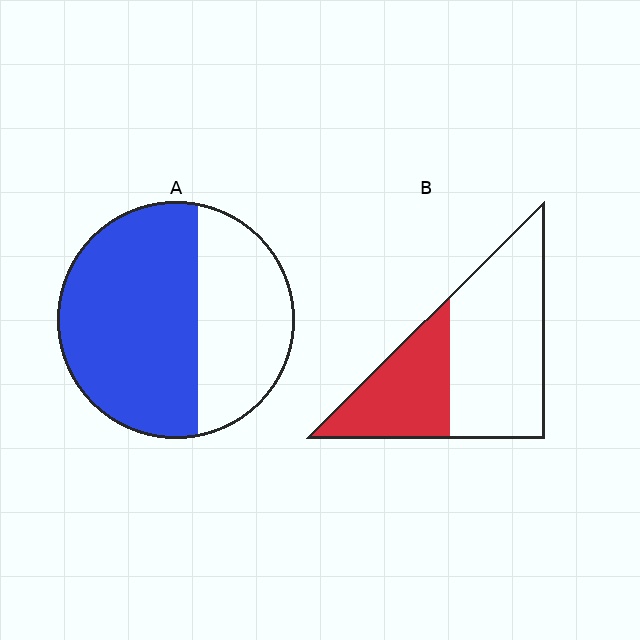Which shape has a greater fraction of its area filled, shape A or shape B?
Shape A.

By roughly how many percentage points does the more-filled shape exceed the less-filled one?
By roughly 25 percentage points (A over B).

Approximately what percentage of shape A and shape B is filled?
A is approximately 60% and B is approximately 35%.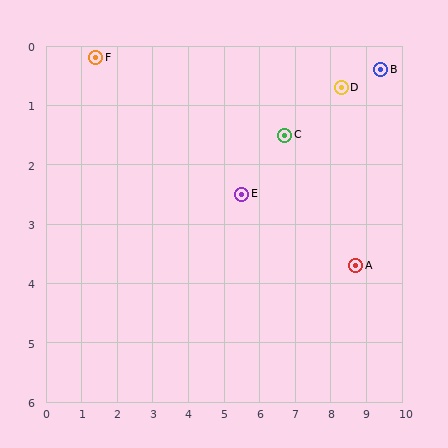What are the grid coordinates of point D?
Point D is at approximately (8.3, 0.7).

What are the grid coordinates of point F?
Point F is at approximately (1.4, 0.2).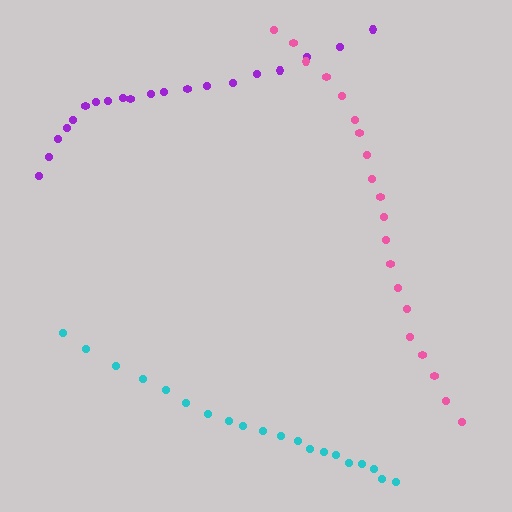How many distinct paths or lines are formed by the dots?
There are 3 distinct paths.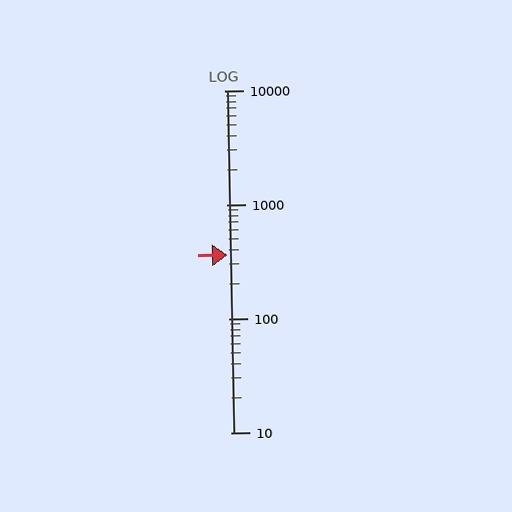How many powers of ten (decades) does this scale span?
The scale spans 3 decades, from 10 to 10000.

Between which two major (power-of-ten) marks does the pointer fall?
The pointer is between 100 and 1000.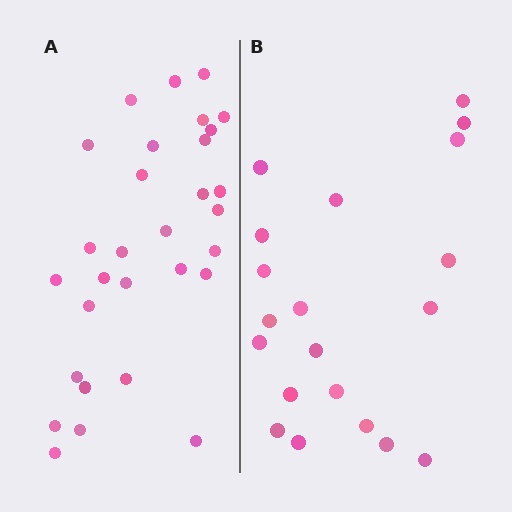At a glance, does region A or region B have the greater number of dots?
Region A (the left region) has more dots.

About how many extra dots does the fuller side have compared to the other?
Region A has roughly 10 or so more dots than region B.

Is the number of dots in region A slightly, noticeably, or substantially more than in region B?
Region A has substantially more. The ratio is roughly 1.5 to 1.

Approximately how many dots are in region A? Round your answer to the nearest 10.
About 30 dots.